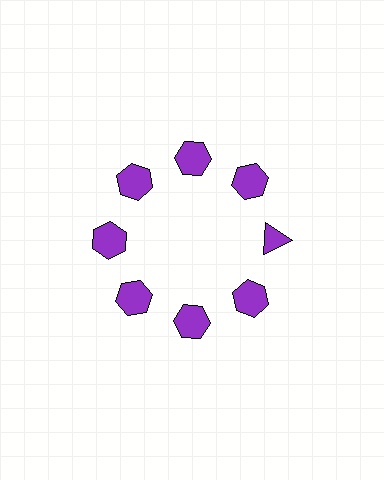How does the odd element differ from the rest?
It has a different shape: triangle instead of hexagon.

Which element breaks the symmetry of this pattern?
The purple triangle at roughly the 3 o'clock position breaks the symmetry. All other shapes are purple hexagons.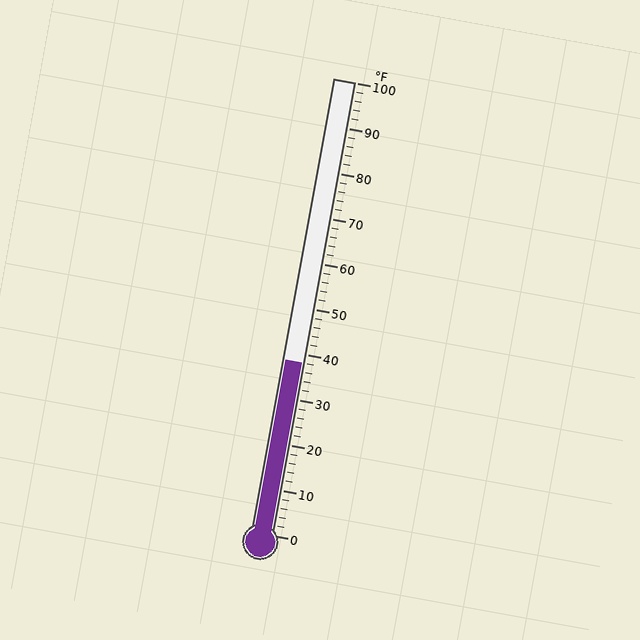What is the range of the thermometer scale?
The thermometer scale ranges from 0°F to 100°F.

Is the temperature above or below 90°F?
The temperature is below 90°F.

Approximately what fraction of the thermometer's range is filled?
The thermometer is filled to approximately 40% of its range.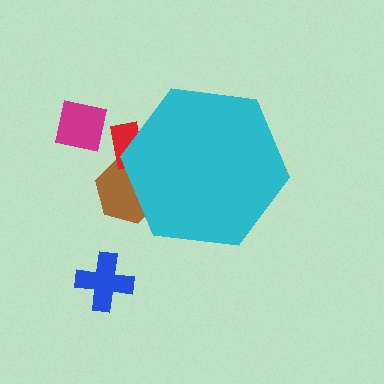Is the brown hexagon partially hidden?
Yes, the brown hexagon is partially hidden behind the cyan hexagon.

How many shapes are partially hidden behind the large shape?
2 shapes are partially hidden.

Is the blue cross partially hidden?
No, the blue cross is fully visible.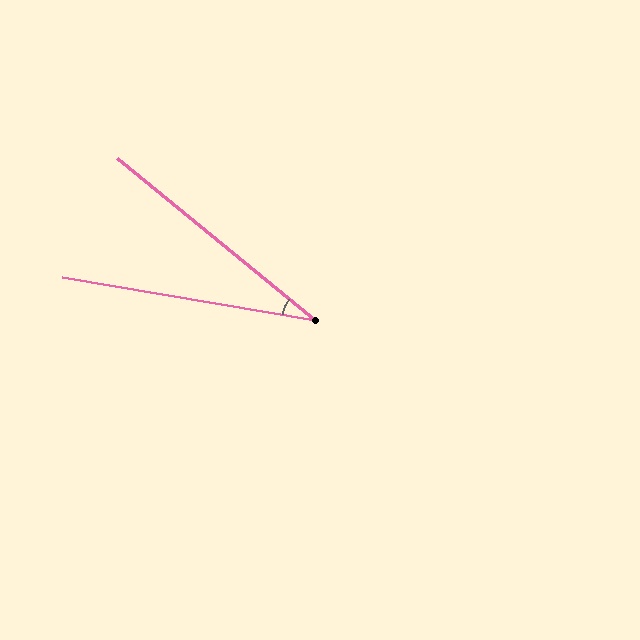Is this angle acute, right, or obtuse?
It is acute.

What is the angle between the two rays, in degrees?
Approximately 30 degrees.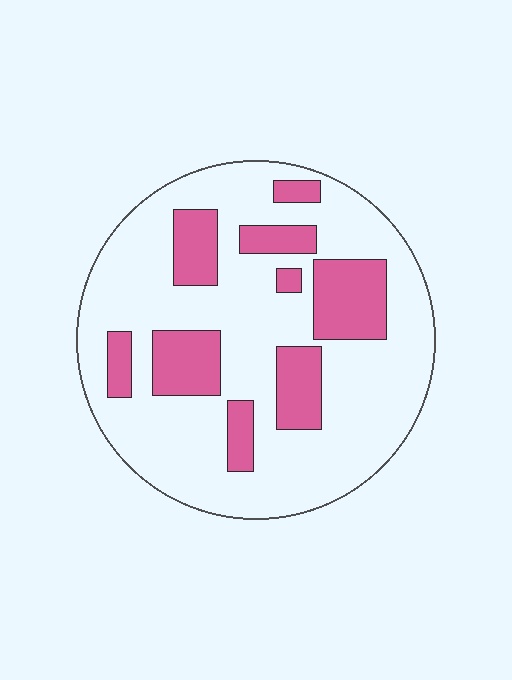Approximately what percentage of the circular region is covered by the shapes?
Approximately 25%.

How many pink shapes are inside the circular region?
9.